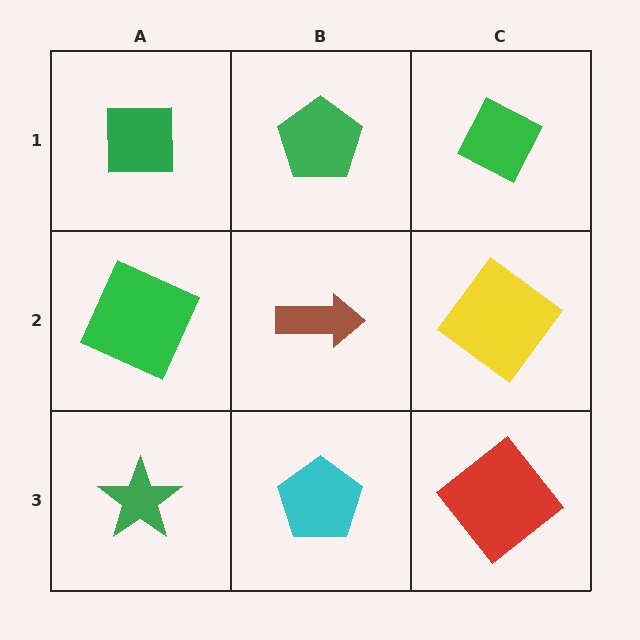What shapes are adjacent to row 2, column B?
A green pentagon (row 1, column B), a cyan pentagon (row 3, column B), a green square (row 2, column A), a yellow diamond (row 2, column C).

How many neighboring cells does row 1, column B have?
3.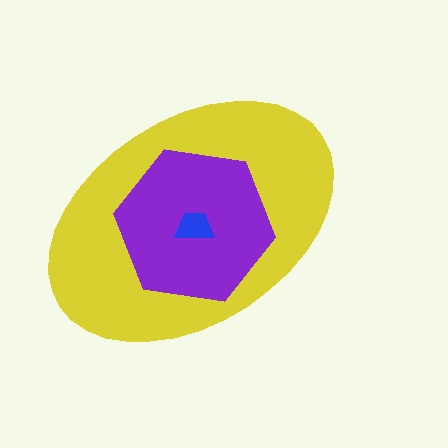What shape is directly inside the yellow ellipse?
The purple hexagon.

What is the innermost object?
The blue trapezoid.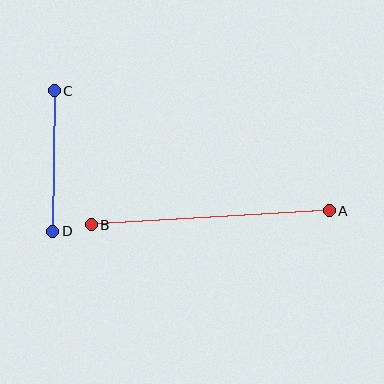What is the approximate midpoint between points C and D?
The midpoint is at approximately (53, 161) pixels.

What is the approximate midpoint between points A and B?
The midpoint is at approximately (210, 218) pixels.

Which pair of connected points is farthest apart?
Points A and B are farthest apart.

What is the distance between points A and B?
The distance is approximately 238 pixels.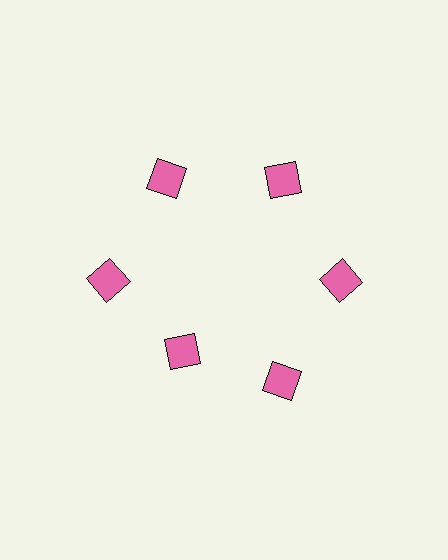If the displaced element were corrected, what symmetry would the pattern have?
It would have 6-fold rotational symmetry — the pattern would map onto itself every 60 degrees.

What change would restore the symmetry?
The symmetry would be restored by moving it outward, back onto the ring so that all 6 squares sit at equal angles and equal distance from the center.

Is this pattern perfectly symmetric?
No. The 6 pink squares are arranged in a ring, but one element near the 7 o'clock position is pulled inward toward the center, breaking the 6-fold rotational symmetry.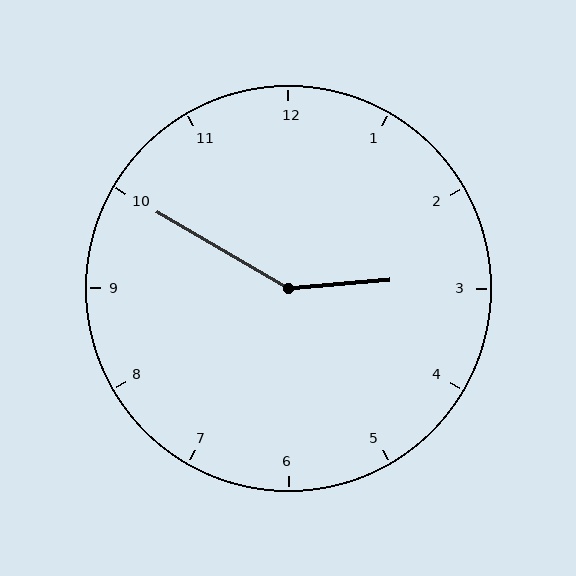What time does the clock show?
2:50.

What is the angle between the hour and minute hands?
Approximately 145 degrees.